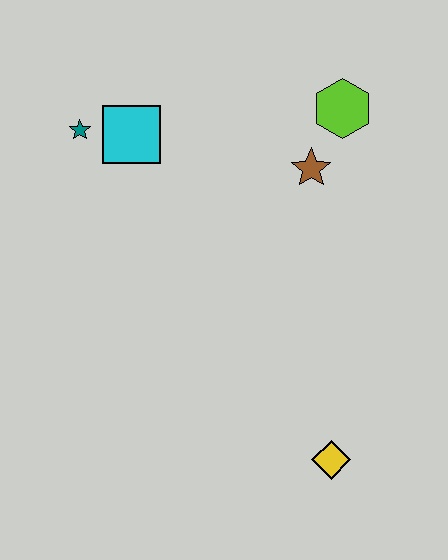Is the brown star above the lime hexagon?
No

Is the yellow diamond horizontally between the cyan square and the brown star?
No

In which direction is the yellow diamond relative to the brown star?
The yellow diamond is below the brown star.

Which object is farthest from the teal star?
The yellow diamond is farthest from the teal star.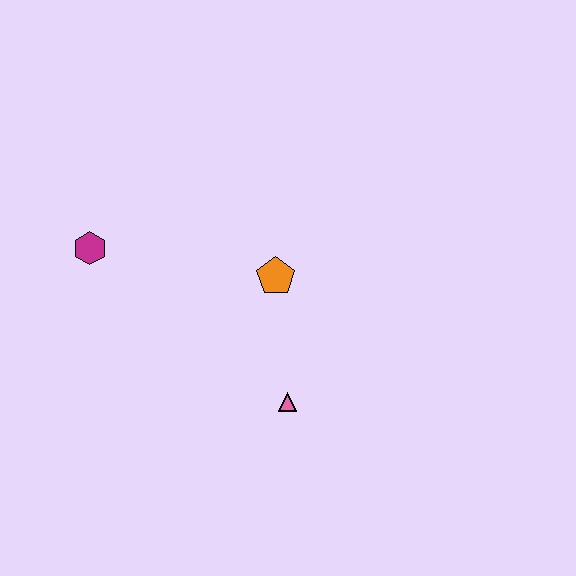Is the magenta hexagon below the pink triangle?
No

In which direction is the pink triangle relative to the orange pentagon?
The pink triangle is below the orange pentagon.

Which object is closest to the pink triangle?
The orange pentagon is closest to the pink triangle.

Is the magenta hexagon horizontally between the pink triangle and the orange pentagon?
No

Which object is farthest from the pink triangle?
The magenta hexagon is farthest from the pink triangle.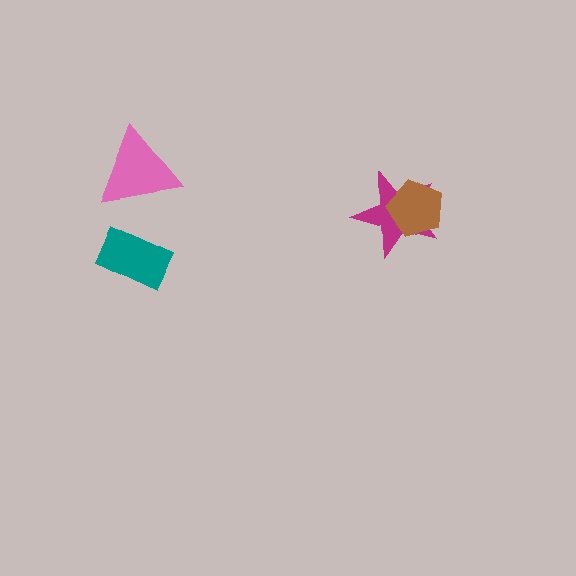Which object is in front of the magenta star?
The brown pentagon is in front of the magenta star.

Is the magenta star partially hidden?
Yes, it is partially covered by another shape.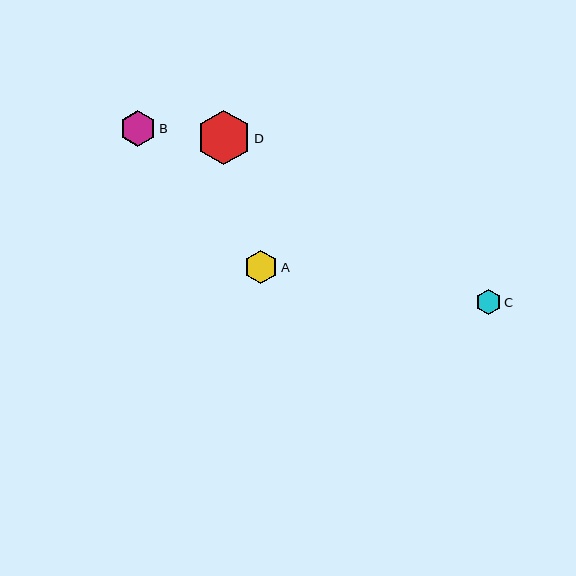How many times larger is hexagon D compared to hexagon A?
Hexagon D is approximately 1.6 times the size of hexagon A.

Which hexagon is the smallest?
Hexagon C is the smallest with a size of approximately 25 pixels.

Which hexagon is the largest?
Hexagon D is the largest with a size of approximately 54 pixels.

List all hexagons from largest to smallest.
From largest to smallest: D, B, A, C.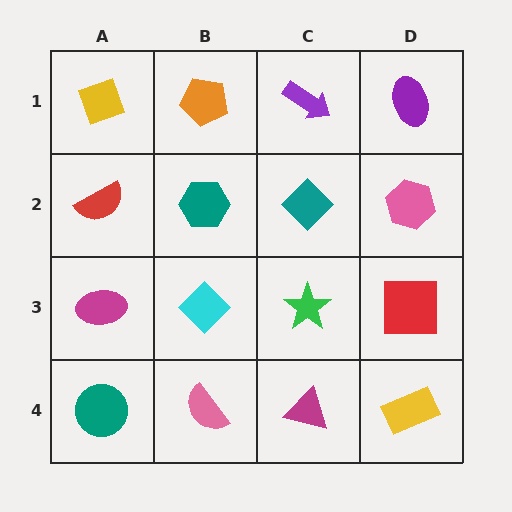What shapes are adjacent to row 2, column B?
An orange pentagon (row 1, column B), a cyan diamond (row 3, column B), a red semicircle (row 2, column A), a teal diamond (row 2, column C).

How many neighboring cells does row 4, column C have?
3.